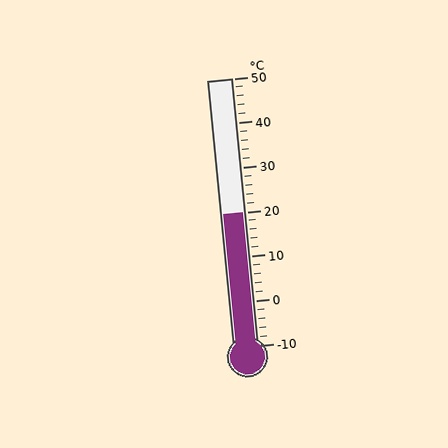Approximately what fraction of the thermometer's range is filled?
The thermometer is filled to approximately 50% of its range.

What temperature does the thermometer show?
The thermometer shows approximately 20°C.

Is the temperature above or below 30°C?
The temperature is below 30°C.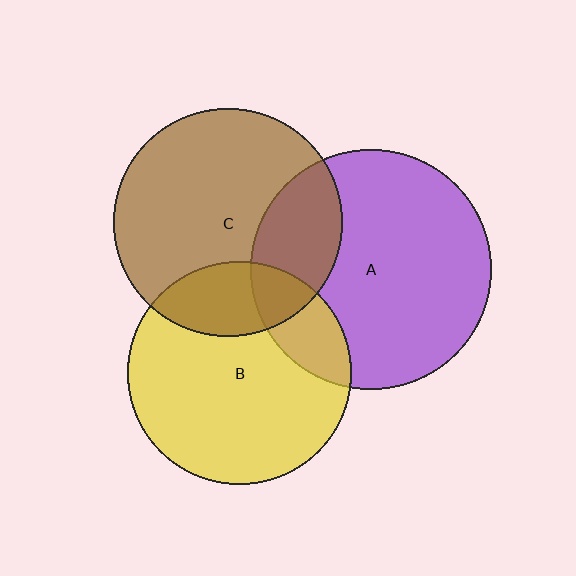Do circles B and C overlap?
Yes.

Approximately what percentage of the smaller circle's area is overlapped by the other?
Approximately 20%.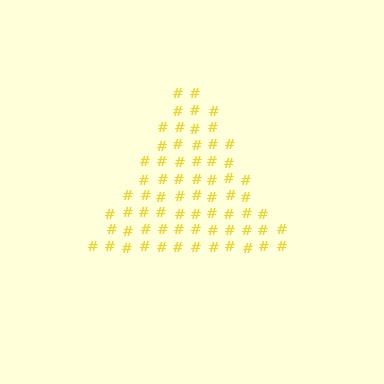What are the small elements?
The small elements are hash symbols.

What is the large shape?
The large shape is a triangle.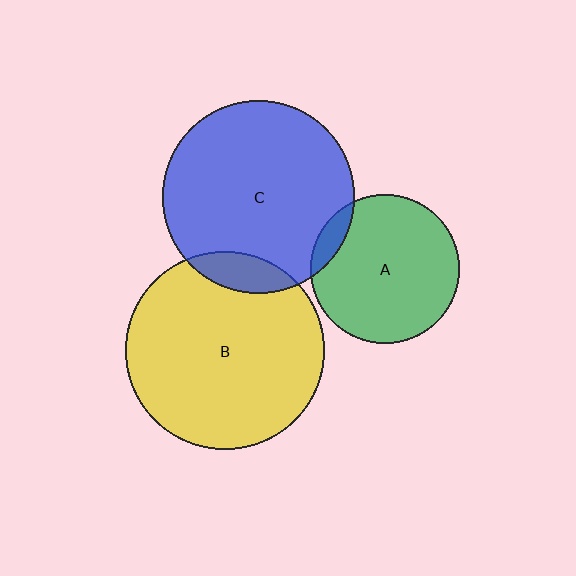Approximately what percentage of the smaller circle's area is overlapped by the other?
Approximately 10%.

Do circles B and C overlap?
Yes.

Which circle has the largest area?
Circle B (yellow).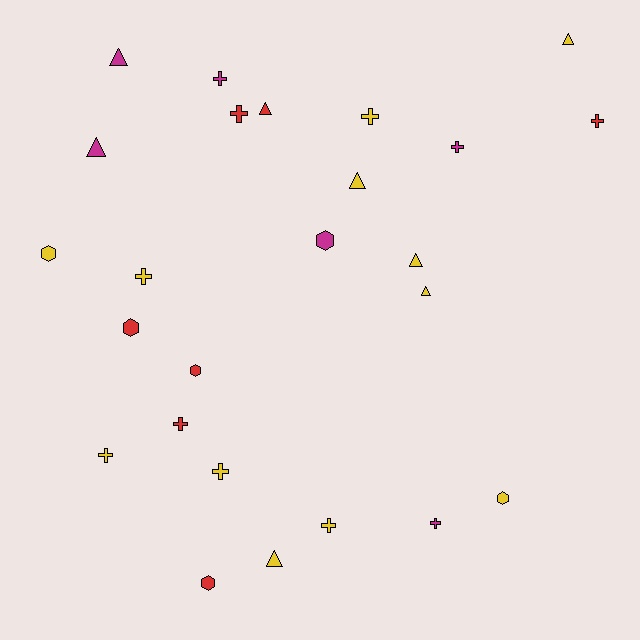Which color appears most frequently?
Yellow, with 12 objects.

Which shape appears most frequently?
Cross, with 11 objects.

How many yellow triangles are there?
There are 5 yellow triangles.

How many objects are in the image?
There are 25 objects.